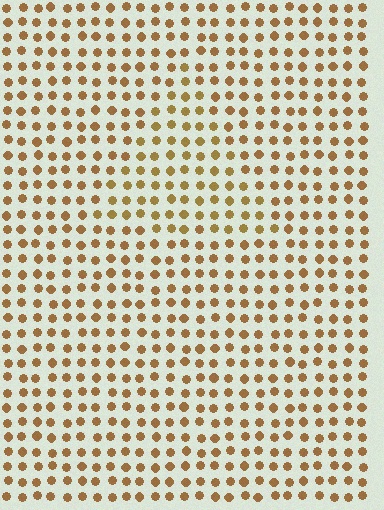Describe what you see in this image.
The image is filled with small brown elements in a uniform arrangement. A triangle-shaped region is visible where the elements are tinted to a slightly different hue, forming a subtle color boundary.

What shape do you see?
I see a triangle.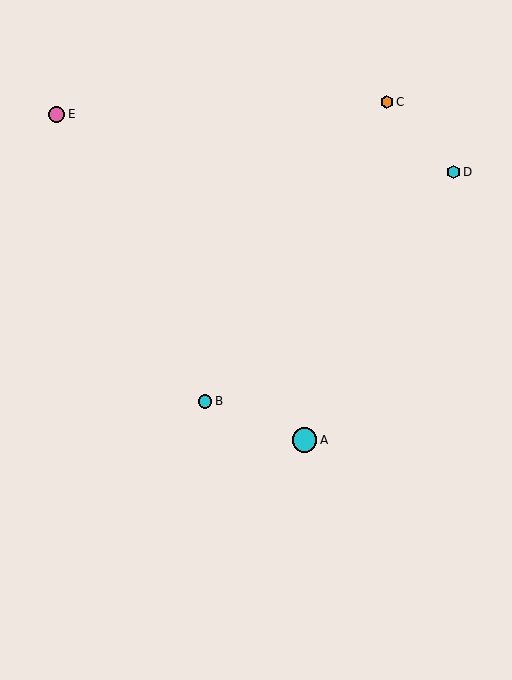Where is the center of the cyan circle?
The center of the cyan circle is at (304, 440).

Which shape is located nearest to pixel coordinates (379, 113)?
The orange hexagon (labeled C) at (387, 102) is nearest to that location.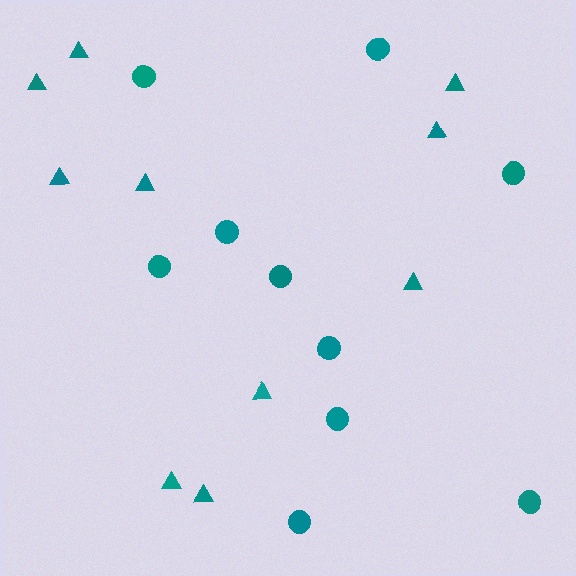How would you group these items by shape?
There are 2 groups: one group of triangles (10) and one group of circles (10).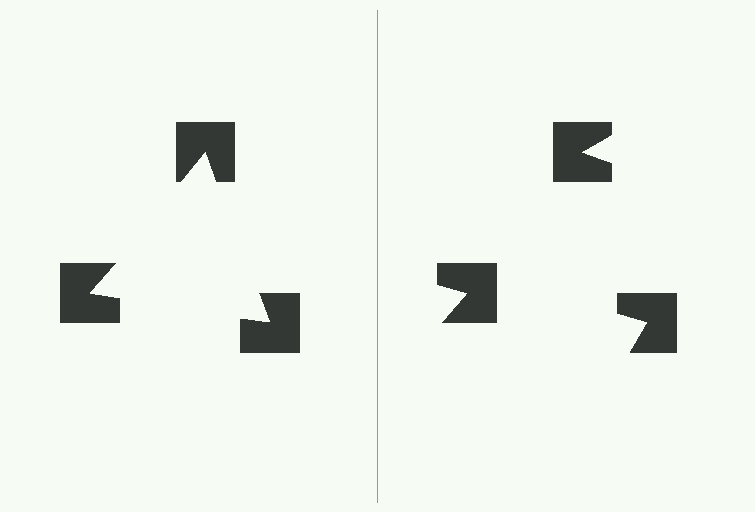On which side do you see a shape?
An illusory triangle appears on the left side. On the right side the wedge cuts are rotated, so no coherent shape forms.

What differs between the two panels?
The notched squares are positioned identically on both sides; only the wedge orientations differ. On the left they align to a triangle; on the right they are misaligned.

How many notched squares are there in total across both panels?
6 — 3 on each side.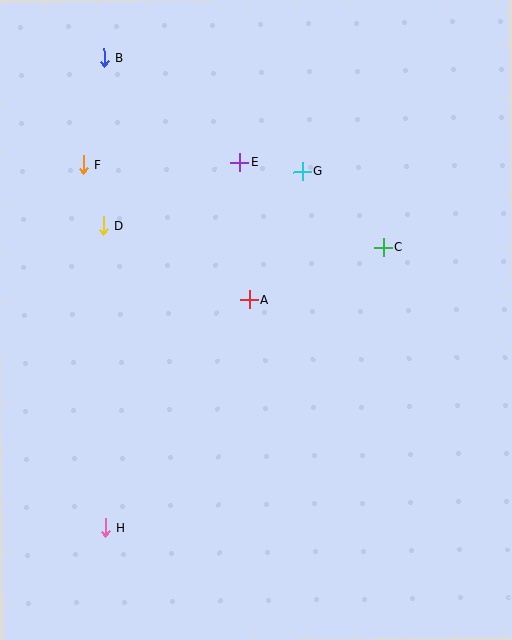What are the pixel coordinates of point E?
Point E is at (240, 162).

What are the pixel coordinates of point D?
Point D is at (103, 226).